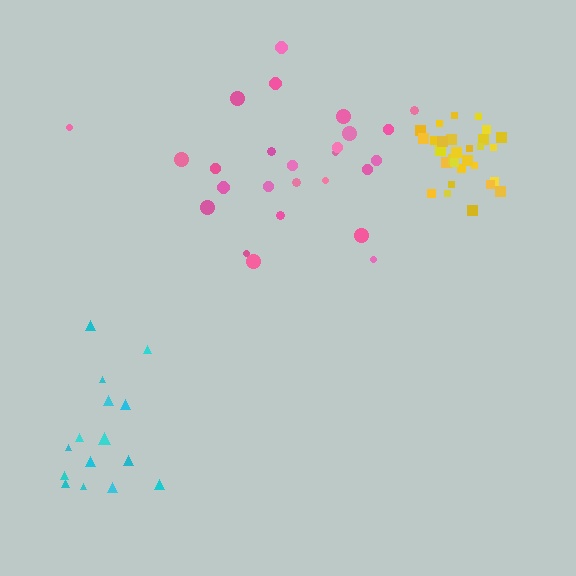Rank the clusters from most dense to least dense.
yellow, pink, cyan.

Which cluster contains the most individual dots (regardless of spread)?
Yellow (29).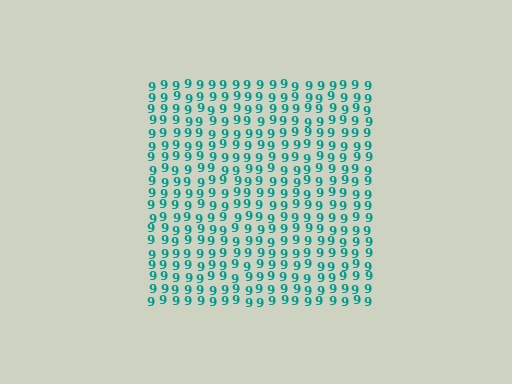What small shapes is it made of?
It is made of small digit 9's.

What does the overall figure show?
The overall figure shows a square.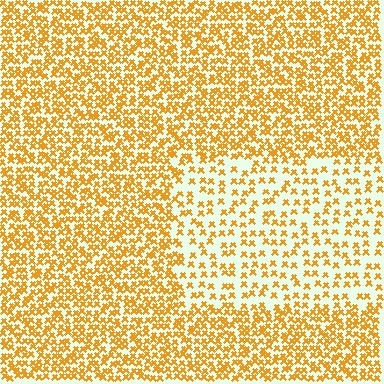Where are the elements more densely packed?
The elements are more densely packed outside the rectangle boundary.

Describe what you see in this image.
The image contains small orange elements arranged at two different densities. A rectangle-shaped region is visible where the elements are less densely packed than the surrounding area.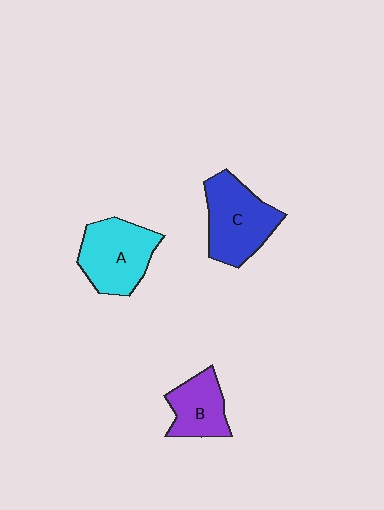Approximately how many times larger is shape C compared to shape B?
Approximately 1.5 times.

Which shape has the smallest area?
Shape B (purple).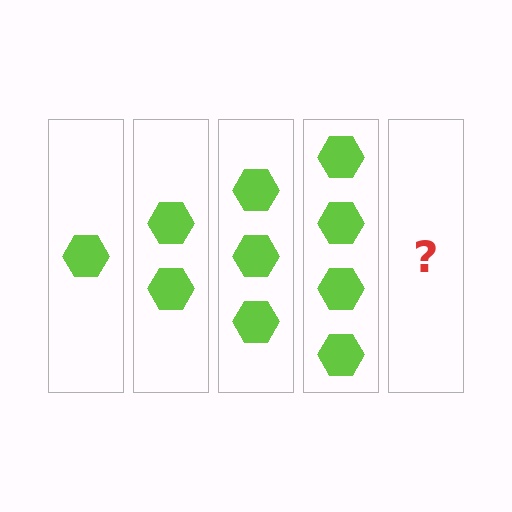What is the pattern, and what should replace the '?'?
The pattern is that each step adds one more hexagon. The '?' should be 5 hexagons.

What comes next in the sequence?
The next element should be 5 hexagons.